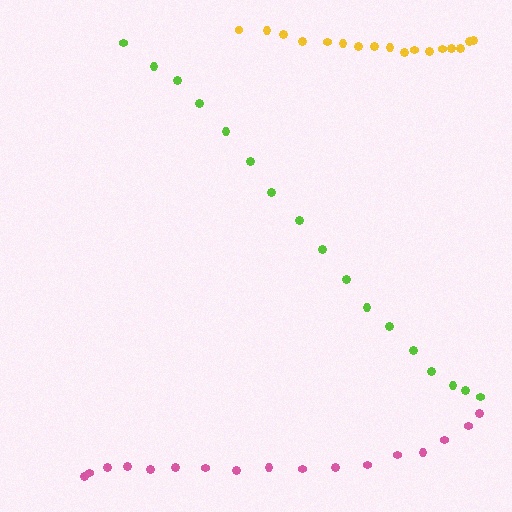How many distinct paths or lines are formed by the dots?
There are 3 distinct paths.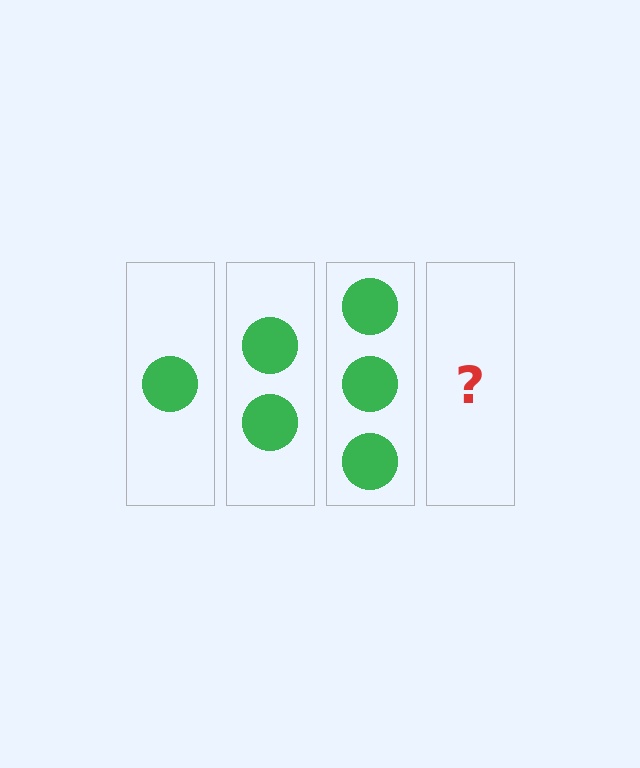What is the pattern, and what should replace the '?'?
The pattern is that each step adds one more circle. The '?' should be 4 circles.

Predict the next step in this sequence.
The next step is 4 circles.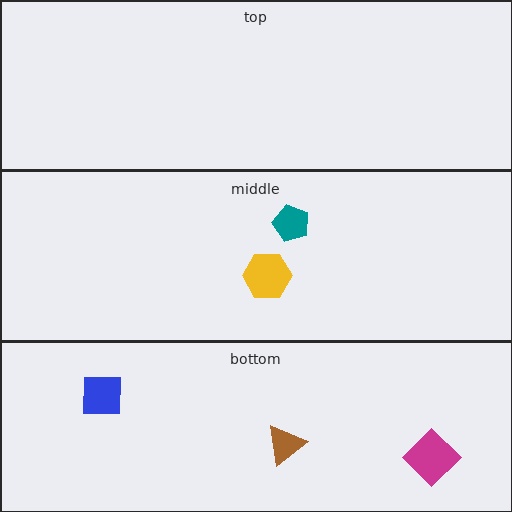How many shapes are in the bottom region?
3.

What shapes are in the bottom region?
The magenta diamond, the brown triangle, the blue square.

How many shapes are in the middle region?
2.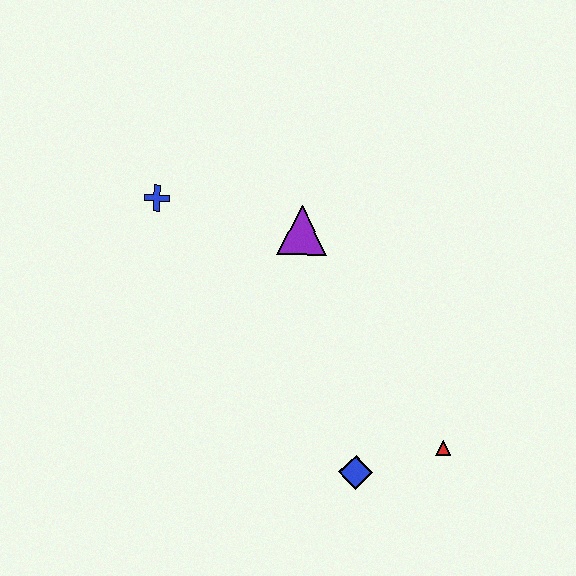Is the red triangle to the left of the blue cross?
No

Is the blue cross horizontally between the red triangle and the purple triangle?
No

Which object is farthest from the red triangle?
The blue cross is farthest from the red triangle.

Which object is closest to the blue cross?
The purple triangle is closest to the blue cross.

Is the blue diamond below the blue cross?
Yes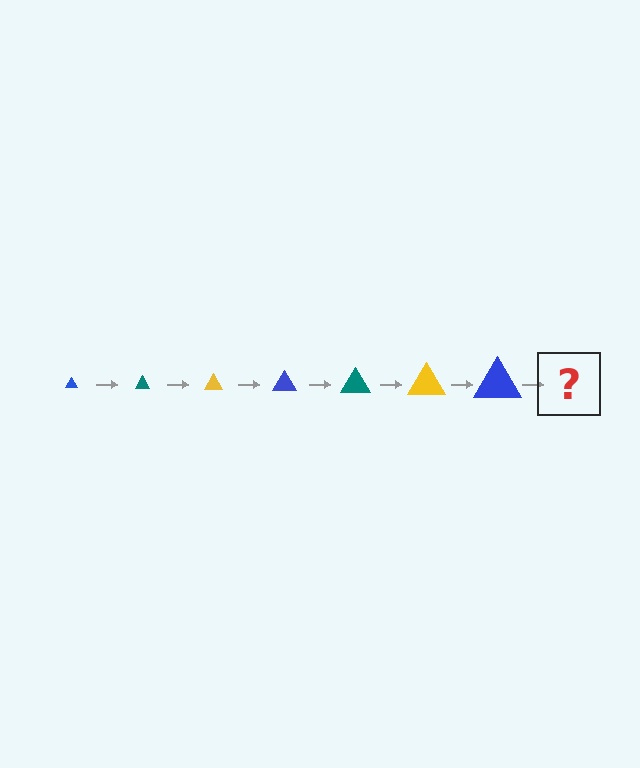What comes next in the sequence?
The next element should be a teal triangle, larger than the previous one.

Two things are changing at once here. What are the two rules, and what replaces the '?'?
The two rules are that the triangle grows larger each step and the color cycles through blue, teal, and yellow. The '?' should be a teal triangle, larger than the previous one.